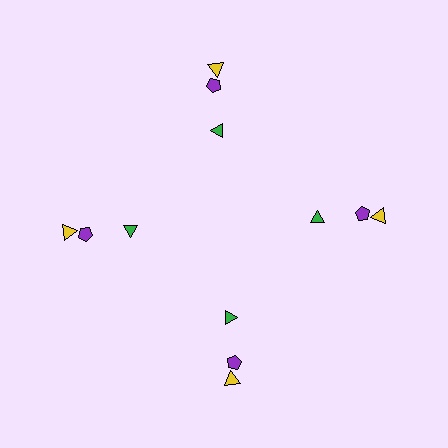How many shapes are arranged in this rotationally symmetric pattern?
There are 12 shapes, arranged in 4 groups of 3.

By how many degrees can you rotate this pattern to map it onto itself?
The pattern maps onto itself every 90 degrees of rotation.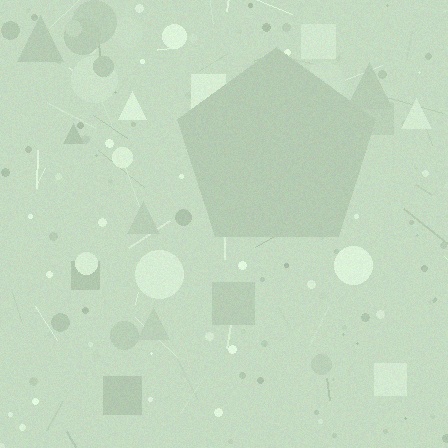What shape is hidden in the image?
A pentagon is hidden in the image.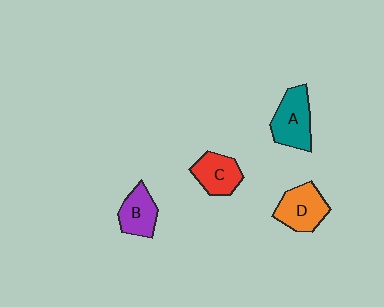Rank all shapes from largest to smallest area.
From largest to smallest: A (teal), D (orange), C (red), B (purple).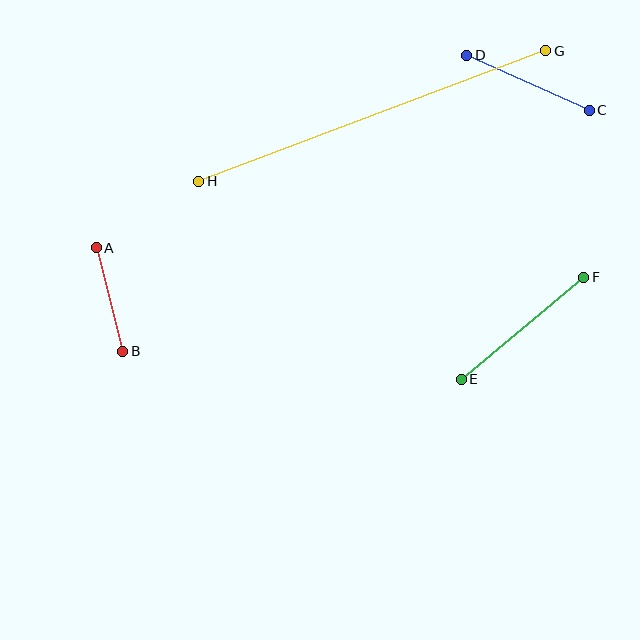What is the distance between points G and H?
The distance is approximately 371 pixels.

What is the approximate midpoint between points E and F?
The midpoint is at approximately (523, 328) pixels.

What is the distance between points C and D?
The distance is approximately 134 pixels.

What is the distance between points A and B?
The distance is approximately 107 pixels.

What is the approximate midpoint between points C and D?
The midpoint is at approximately (528, 83) pixels.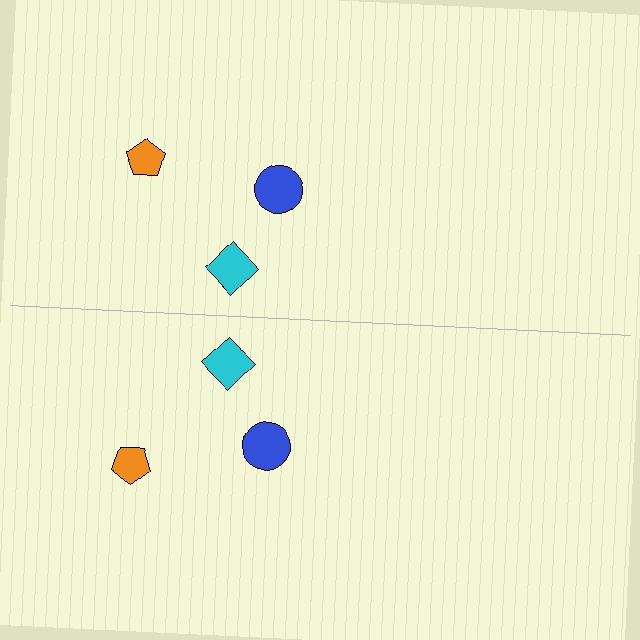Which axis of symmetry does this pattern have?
The pattern has a horizontal axis of symmetry running through the center of the image.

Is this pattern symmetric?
Yes, this pattern has bilateral (reflection) symmetry.